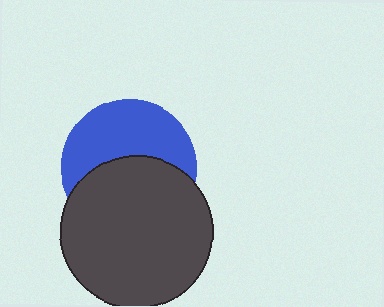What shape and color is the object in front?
The object in front is a dark gray circle.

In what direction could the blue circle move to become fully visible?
The blue circle could move up. That would shift it out from behind the dark gray circle entirely.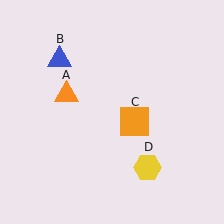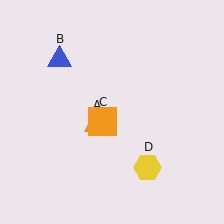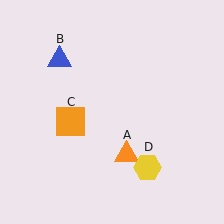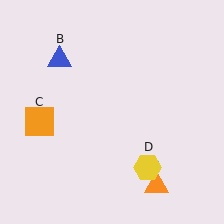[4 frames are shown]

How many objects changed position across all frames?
2 objects changed position: orange triangle (object A), orange square (object C).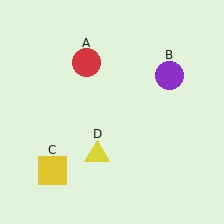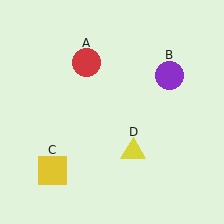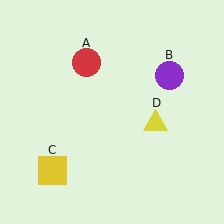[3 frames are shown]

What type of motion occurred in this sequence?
The yellow triangle (object D) rotated counterclockwise around the center of the scene.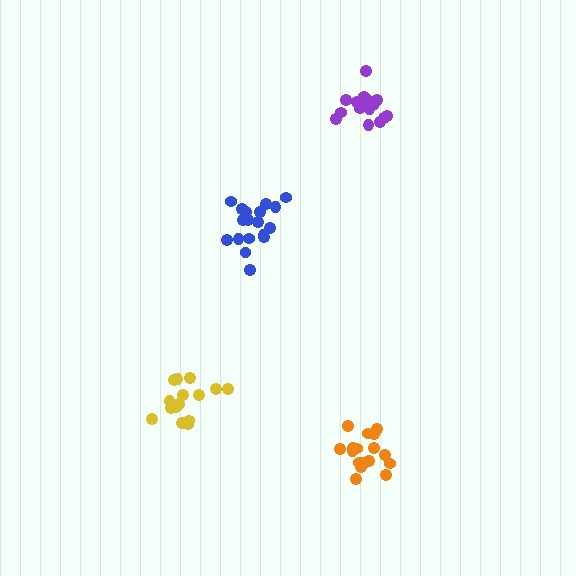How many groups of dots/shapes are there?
There are 4 groups.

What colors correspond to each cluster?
The clusters are colored: yellow, blue, orange, purple.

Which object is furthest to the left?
The yellow cluster is leftmost.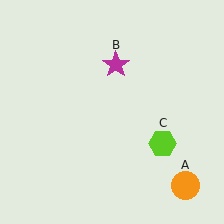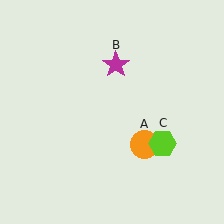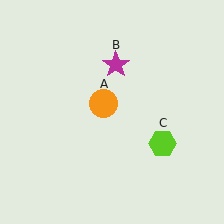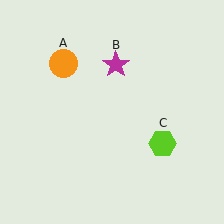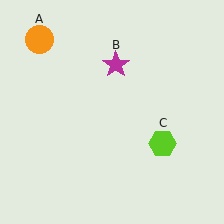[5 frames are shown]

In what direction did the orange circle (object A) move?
The orange circle (object A) moved up and to the left.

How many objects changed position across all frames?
1 object changed position: orange circle (object A).